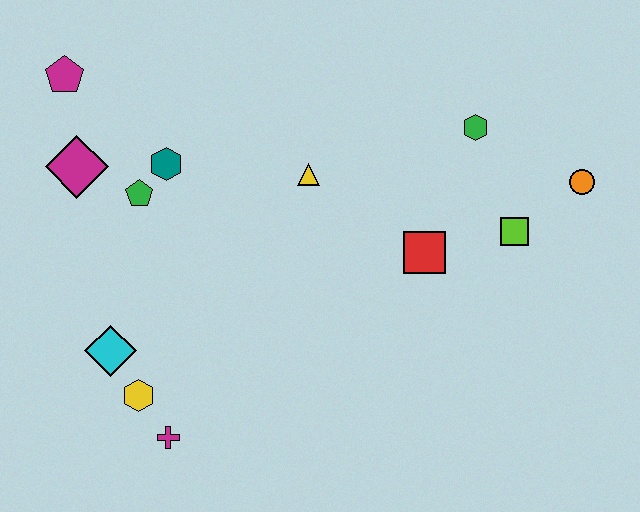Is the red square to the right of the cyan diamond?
Yes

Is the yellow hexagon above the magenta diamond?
No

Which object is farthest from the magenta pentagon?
The orange circle is farthest from the magenta pentagon.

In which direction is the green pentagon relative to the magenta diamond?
The green pentagon is to the right of the magenta diamond.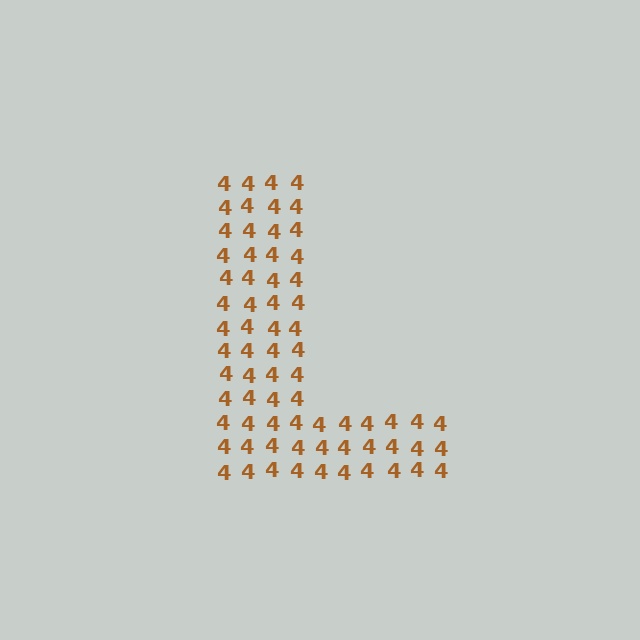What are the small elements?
The small elements are digit 4's.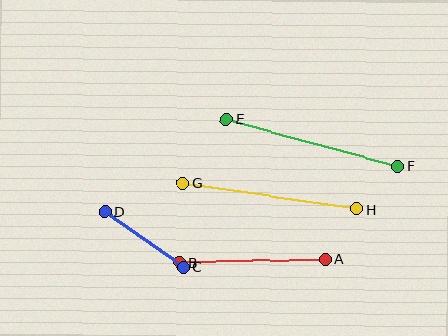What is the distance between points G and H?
The distance is approximately 176 pixels.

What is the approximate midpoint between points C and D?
The midpoint is at approximately (144, 239) pixels.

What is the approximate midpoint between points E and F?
The midpoint is at approximately (312, 143) pixels.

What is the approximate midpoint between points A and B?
The midpoint is at approximately (252, 261) pixels.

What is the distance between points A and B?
The distance is approximately 146 pixels.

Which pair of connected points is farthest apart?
Points E and F are farthest apart.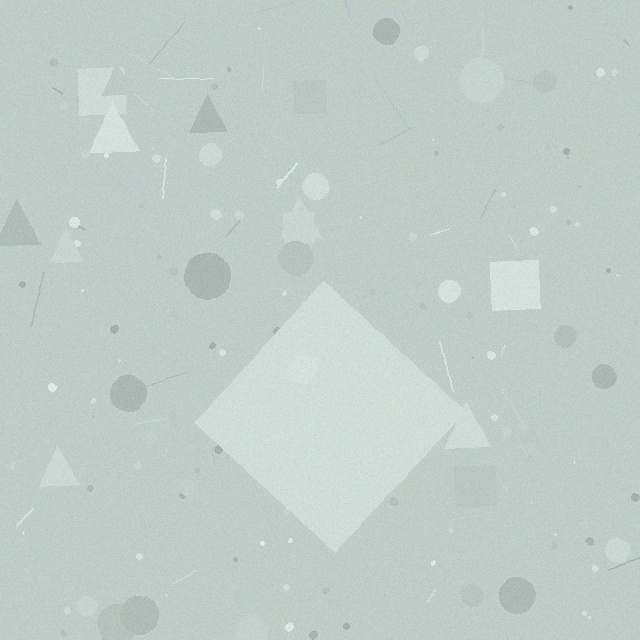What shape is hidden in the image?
A diamond is hidden in the image.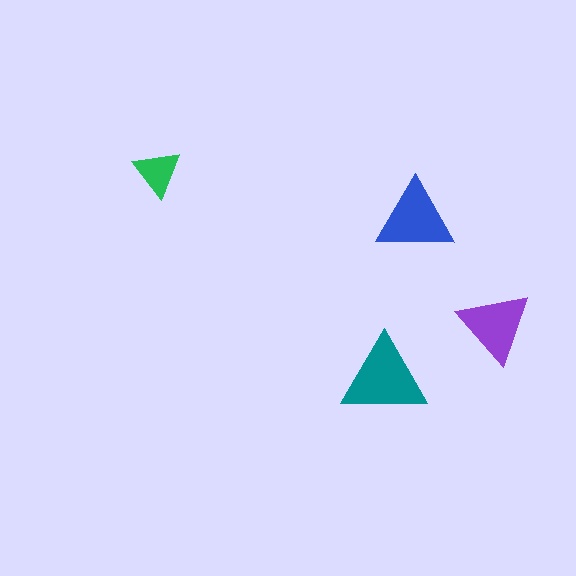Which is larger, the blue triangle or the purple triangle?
The blue one.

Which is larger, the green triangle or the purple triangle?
The purple one.